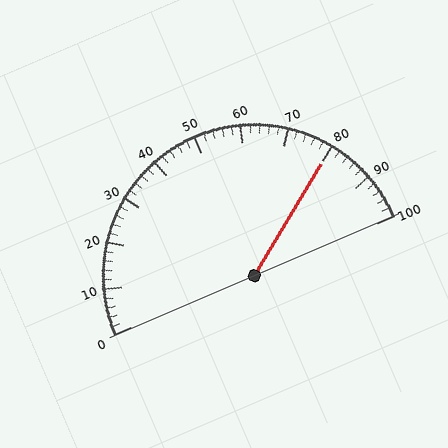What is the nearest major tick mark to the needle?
The nearest major tick mark is 80.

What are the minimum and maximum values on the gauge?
The gauge ranges from 0 to 100.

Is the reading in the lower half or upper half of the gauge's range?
The reading is in the upper half of the range (0 to 100).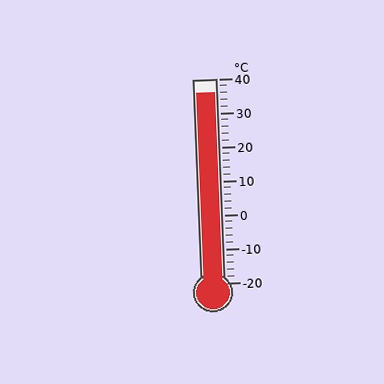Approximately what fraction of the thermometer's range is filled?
The thermometer is filled to approximately 95% of its range.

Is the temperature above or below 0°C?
The temperature is above 0°C.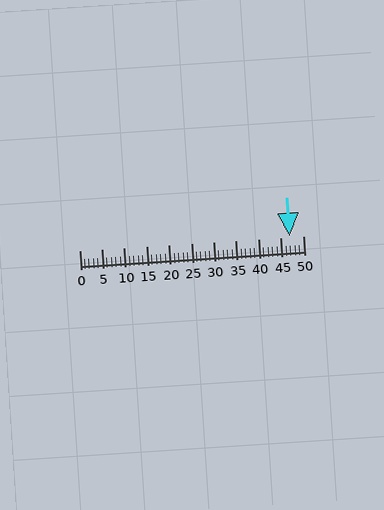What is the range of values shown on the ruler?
The ruler shows values from 0 to 50.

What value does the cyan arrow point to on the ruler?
The cyan arrow points to approximately 47.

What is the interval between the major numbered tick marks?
The major tick marks are spaced 5 units apart.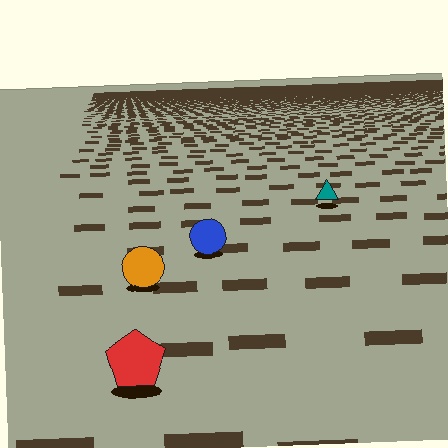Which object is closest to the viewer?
The red pentagon is closest. The texture marks near it are larger and more spread out.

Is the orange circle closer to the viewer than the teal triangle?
Yes. The orange circle is closer — you can tell from the texture gradient: the ground texture is coarser near it.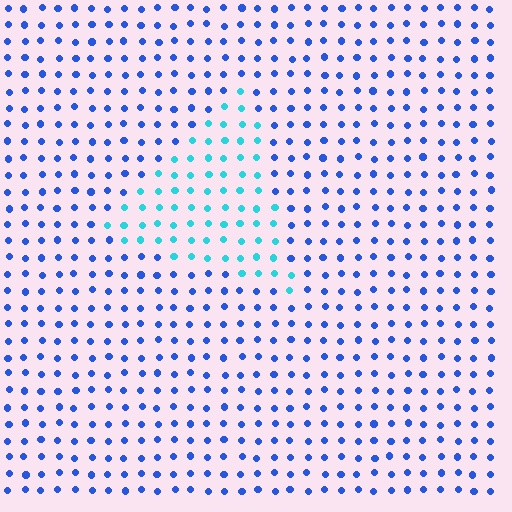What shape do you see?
I see a triangle.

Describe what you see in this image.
The image is filled with small blue elements in a uniform arrangement. A triangle-shaped region is visible where the elements are tinted to a slightly different hue, forming a subtle color boundary.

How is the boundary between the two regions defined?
The boundary is defined purely by a slight shift in hue (about 42 degrees). Spacing, size, and orientation are identical on both sides.